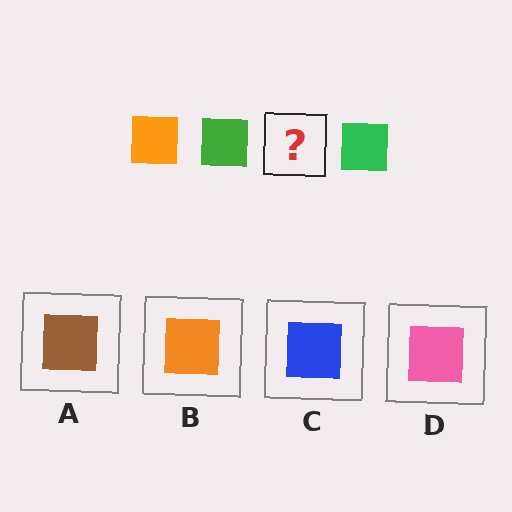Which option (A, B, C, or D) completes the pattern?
B.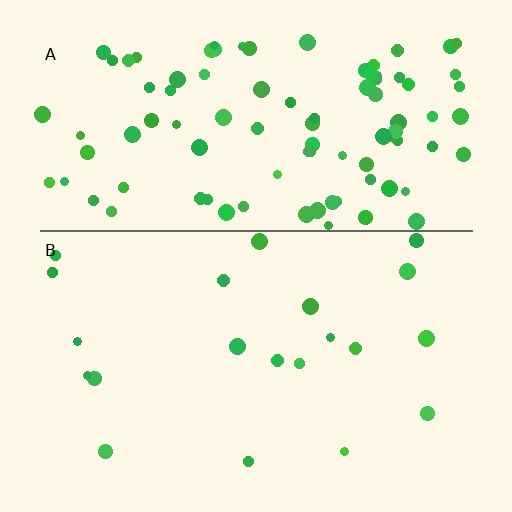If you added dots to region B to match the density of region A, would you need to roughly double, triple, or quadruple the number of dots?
Approximately quadruple.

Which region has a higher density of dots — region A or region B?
A (the top).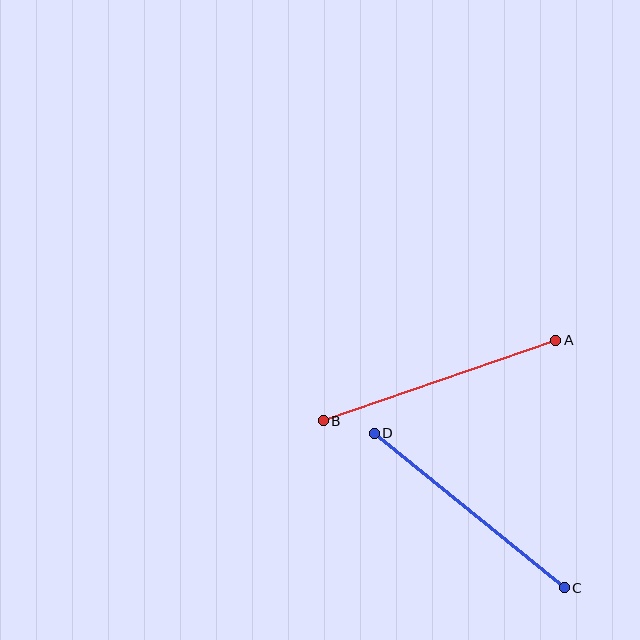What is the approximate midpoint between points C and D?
The midpoint is at approximately (469, 511) pixels.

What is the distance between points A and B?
The distance is approximately 246 pixels.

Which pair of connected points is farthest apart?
Points A and B are farthest apart.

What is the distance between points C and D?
The distance is approximately 245 pixels.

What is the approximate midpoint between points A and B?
The midpoint is at approximately (439, 380) pixels.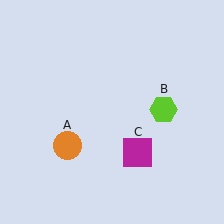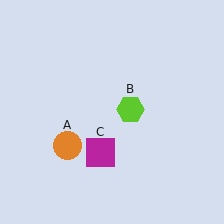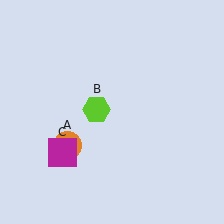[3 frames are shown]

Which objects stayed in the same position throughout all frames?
Orange circle (object A) remained stationary.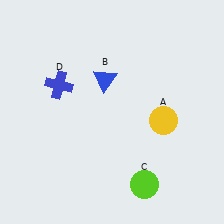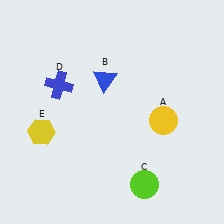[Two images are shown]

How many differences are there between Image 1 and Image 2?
There is 1 difference between the two images.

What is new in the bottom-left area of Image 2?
A yellow hexagon (E) was added in the bottom-left area of Image 2.